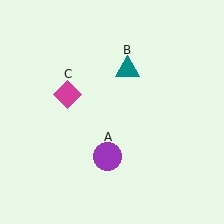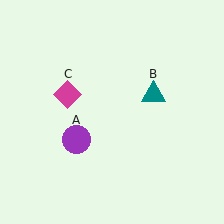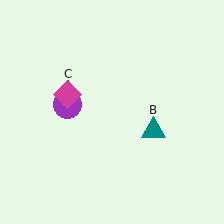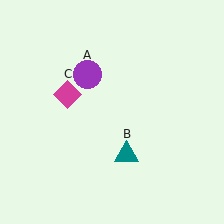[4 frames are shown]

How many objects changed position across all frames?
2 objects changed position: purple circle (object A), teal triangle (object B).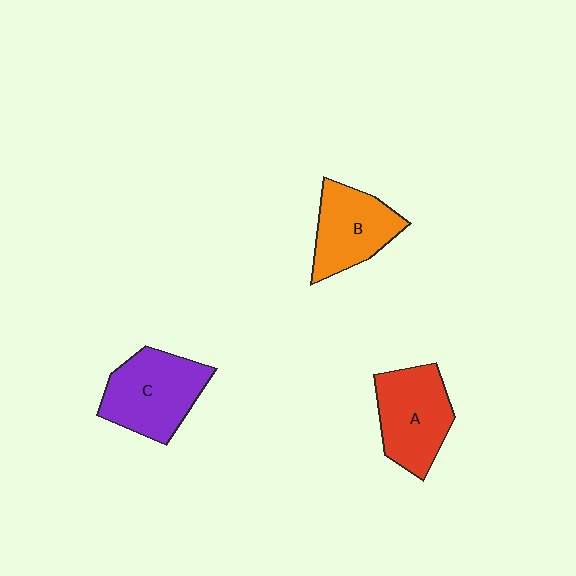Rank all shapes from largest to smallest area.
From largest to smallest: C (purple), A (red), B (orange).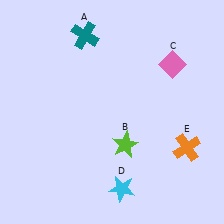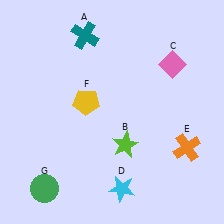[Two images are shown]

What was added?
A yellow pentagon (F), a green circle (G) were added in Image 2.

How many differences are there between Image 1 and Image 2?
There are 2 differences between the two images.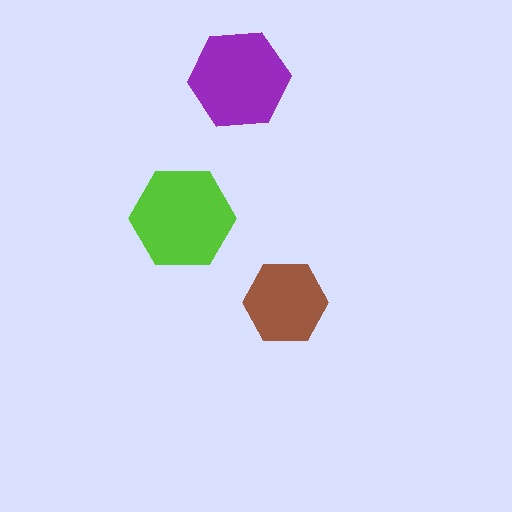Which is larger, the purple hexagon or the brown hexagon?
The purple one.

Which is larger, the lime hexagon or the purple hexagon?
The lime one.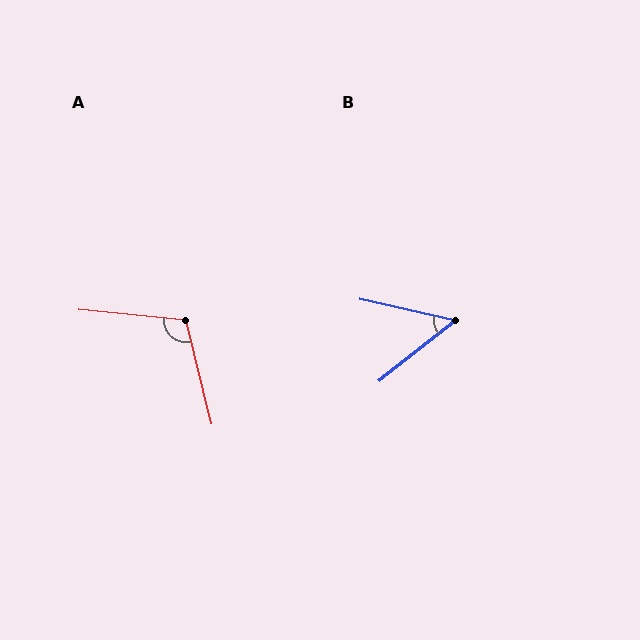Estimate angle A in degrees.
Approximately 109 degrees.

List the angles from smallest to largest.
B (51°), A (109°).